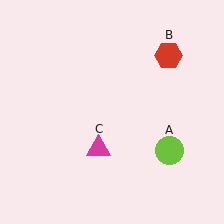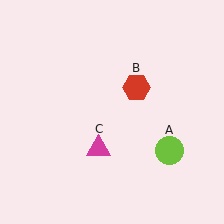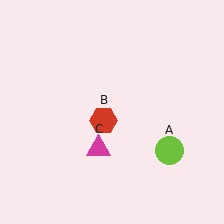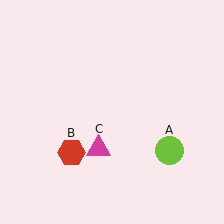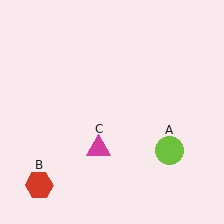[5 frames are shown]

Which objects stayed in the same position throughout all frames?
Lime circle (object A) and magenta triangle (object C) remained stationary.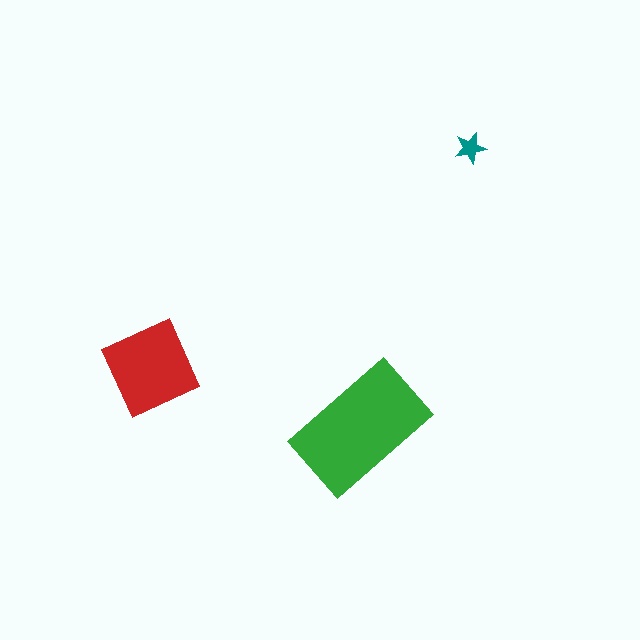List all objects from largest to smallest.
The green rectangle, the red diamond, the teal star.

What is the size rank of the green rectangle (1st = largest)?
1st.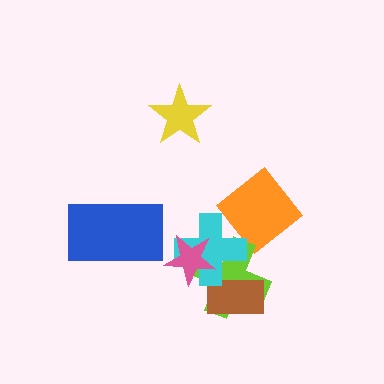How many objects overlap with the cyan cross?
3 objects overlap with the cyan cross.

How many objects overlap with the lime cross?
3 objects overlap with the lime cross.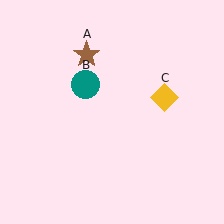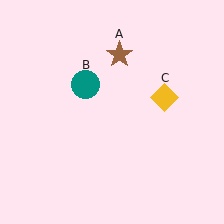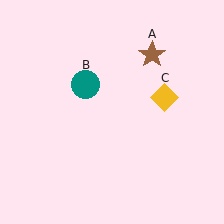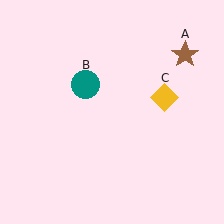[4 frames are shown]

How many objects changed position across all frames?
1 object changed position: brown star (object A).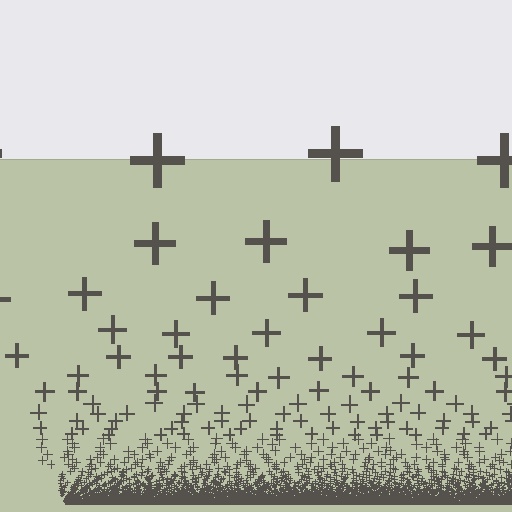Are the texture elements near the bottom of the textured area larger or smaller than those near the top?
Smaller. The gradient is inverted — elements near the bottom are smaller and denser.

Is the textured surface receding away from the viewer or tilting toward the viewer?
The surface appears to tilt toward the viewer. Texture elements get larger and sparser toward the top.